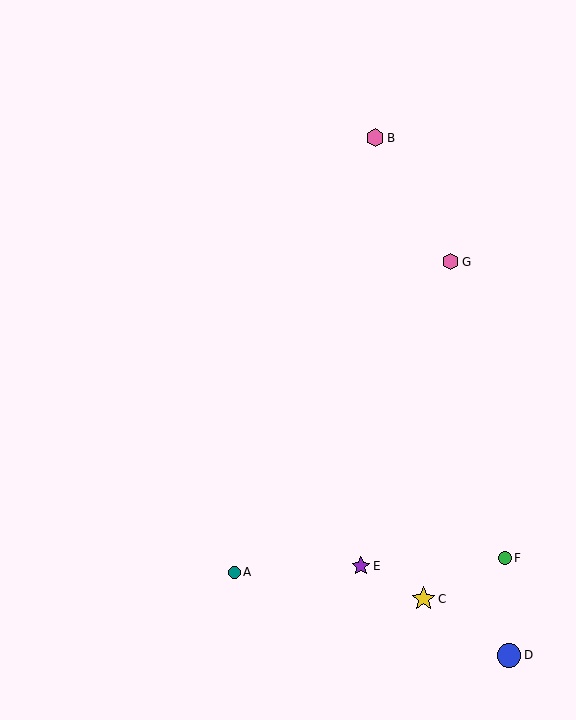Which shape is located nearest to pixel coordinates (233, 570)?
The teal circle (labeled A) at (234, 572) is nearest to that location.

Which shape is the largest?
The blue circle (labeled D) is the largest.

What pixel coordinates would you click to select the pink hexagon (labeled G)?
Click at (451, 262) to select the pink hexagon G.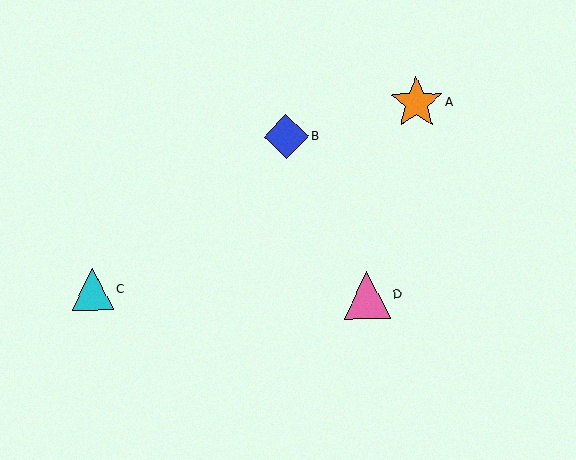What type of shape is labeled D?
Shape D is a pink triangle.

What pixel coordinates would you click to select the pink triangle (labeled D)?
Click at (367, 295) to select the pink triangle D.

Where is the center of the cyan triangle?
The center of the cyan triangle is at (93, 289).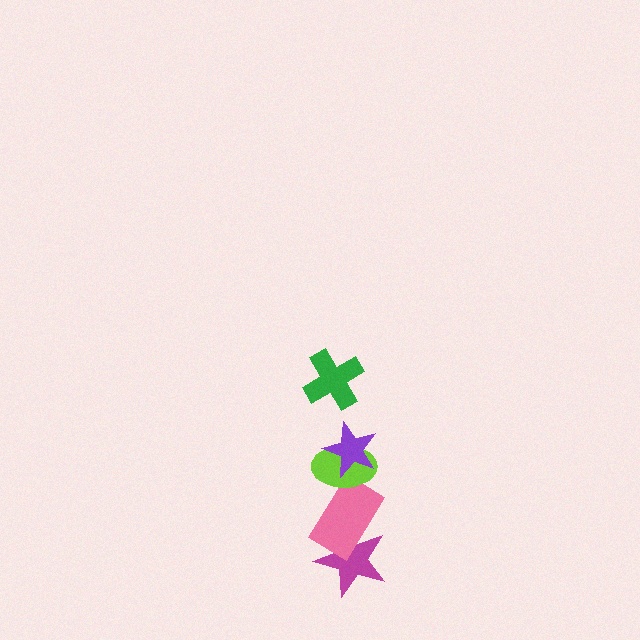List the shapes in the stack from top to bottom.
From top to bottom: the green cross, the purple star, the lime ellipse, the pink rectangle, the magenta star.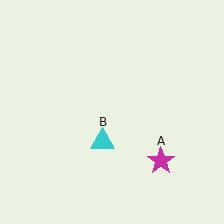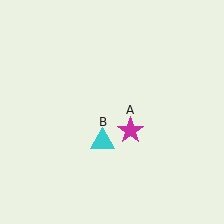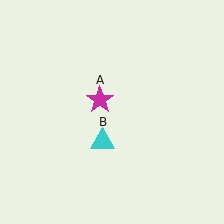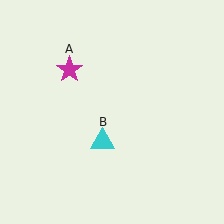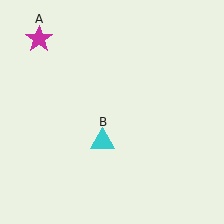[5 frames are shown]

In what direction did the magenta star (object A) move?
The magenta star (object A) moved up and to the left.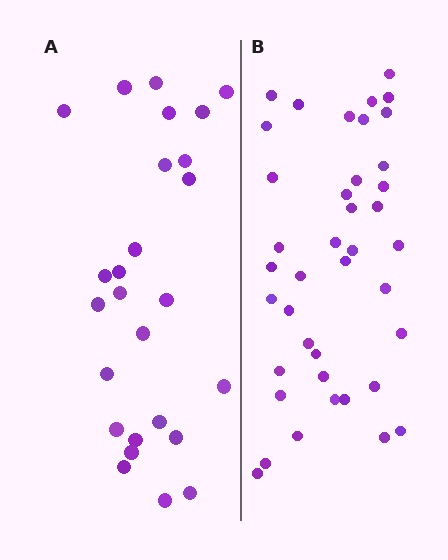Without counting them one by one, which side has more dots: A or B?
Region B (the right region) has more dots.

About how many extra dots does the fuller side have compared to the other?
Region B has approximately 15 more dots than region A.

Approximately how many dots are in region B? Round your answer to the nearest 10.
About 40 dots.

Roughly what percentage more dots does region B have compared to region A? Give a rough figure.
About 55% more.